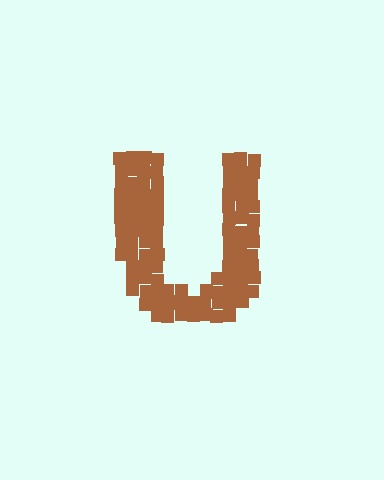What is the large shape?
The large shape is the letter U.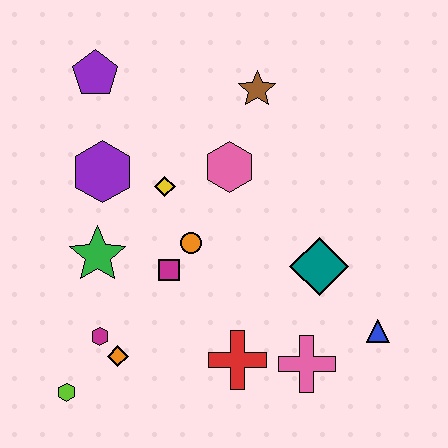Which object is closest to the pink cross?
The red cross is closest to the pink cross.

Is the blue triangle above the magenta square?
No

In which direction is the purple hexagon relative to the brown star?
The purple hexagon is to the left of the brown star.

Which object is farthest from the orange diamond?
The brown star is farthest from the orange diamond.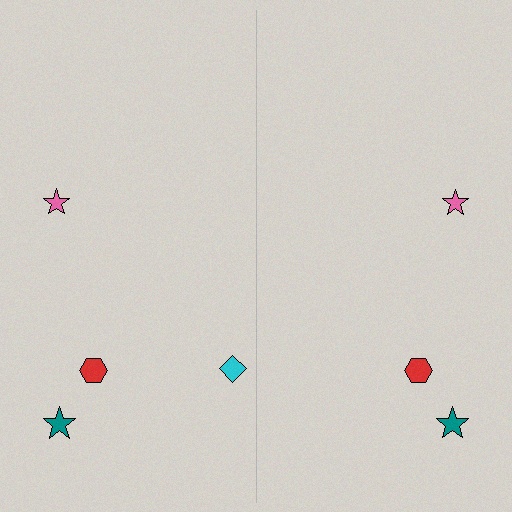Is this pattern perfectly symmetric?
No, the pattern is not perfectly symmetric. A cyan diamond is missing from the right side.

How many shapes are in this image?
There are 7 shapes in this image.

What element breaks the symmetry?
A cyan diamond is missing from the right side.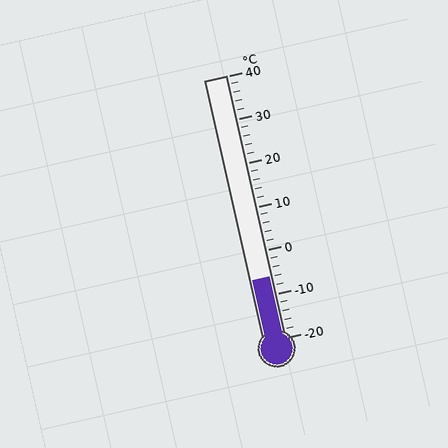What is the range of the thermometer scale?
The thermometer scale ranges from -20°C to 40°C.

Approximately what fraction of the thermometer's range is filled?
The thermometer is filled to approximately 25% of its range.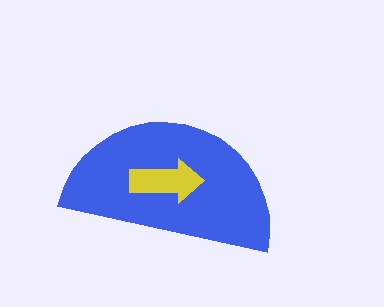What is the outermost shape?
The blue semicircle.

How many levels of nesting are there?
2.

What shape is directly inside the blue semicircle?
The yellow arrow.